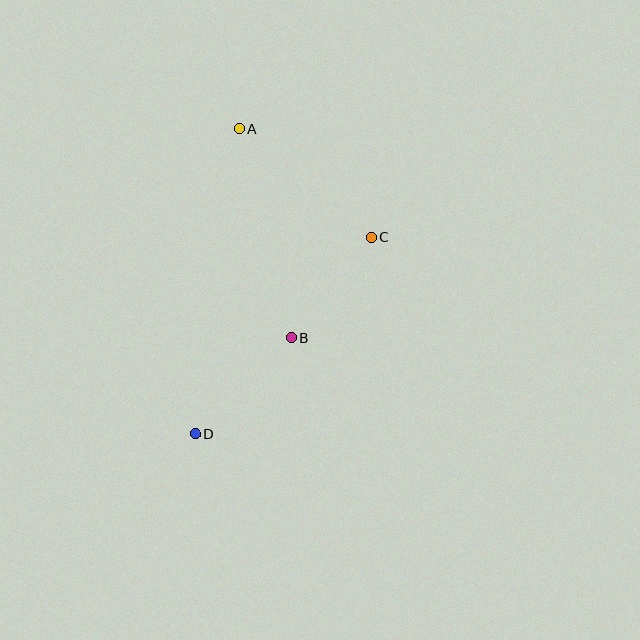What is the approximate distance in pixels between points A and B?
The distance between A and B is approximately 215 pixels.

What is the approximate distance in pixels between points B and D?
The distance between B and D is approximately 136 pixels.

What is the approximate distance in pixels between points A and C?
The distance between A and C is approximately 170 pixels.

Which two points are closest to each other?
Points B and C are closest to each other.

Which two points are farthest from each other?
Points A and D are farthest from each other.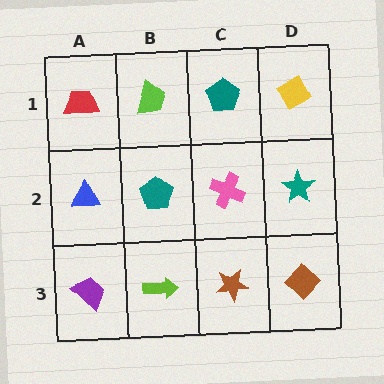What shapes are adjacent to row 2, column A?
A red trapezoid (row 1, column A), a purple trapezoid (row 3, column A), a teal pentagon (row 2, column B).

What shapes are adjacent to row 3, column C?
A pink cross (row 2, column C), a lime arrow (row 3, column B), a brown diamond (row 3, column D).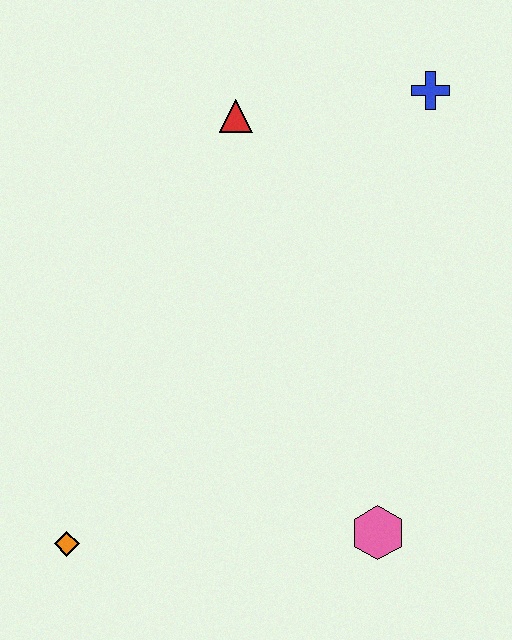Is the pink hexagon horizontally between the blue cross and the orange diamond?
Yes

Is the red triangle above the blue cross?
No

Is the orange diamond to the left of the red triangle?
Yes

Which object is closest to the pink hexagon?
The orange diamond is closest to the pink hexagon.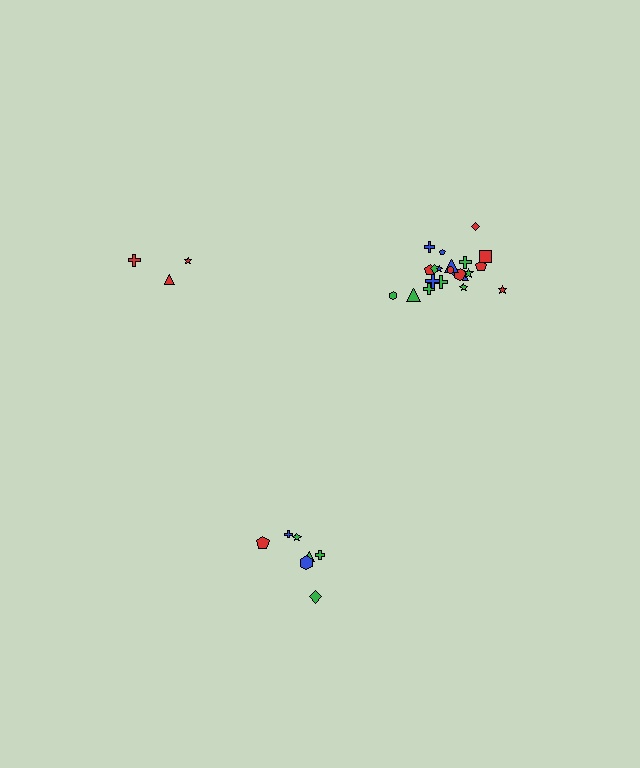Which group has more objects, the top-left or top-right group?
The top-right group.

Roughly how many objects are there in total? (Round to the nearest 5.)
Roughly 30 objects in total.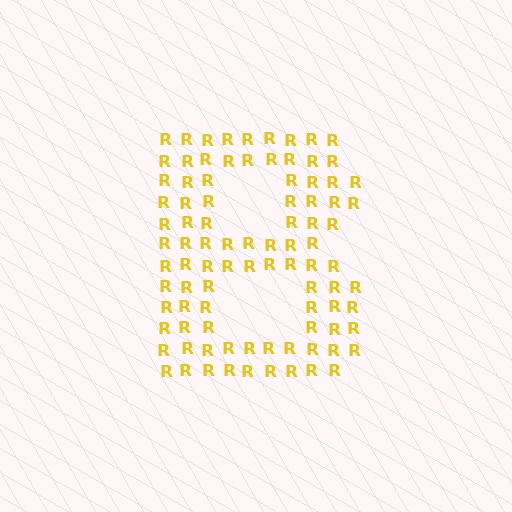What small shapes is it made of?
It is made of small letter R's.